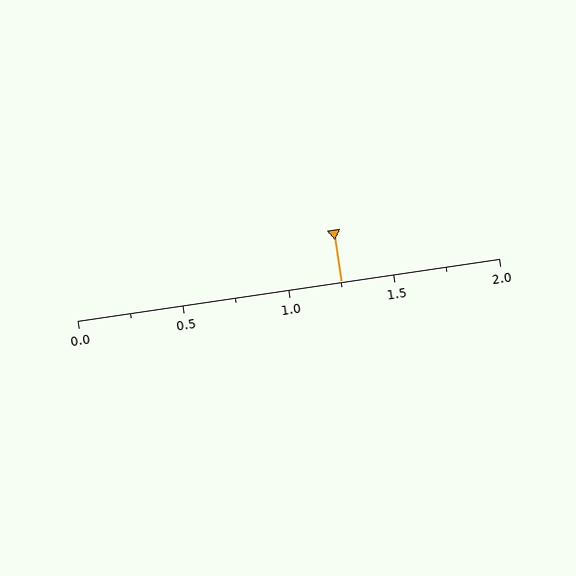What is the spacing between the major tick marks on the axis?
The major ticks are spaced 0.5 apart.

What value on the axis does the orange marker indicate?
The marker indicates approximately 1.25.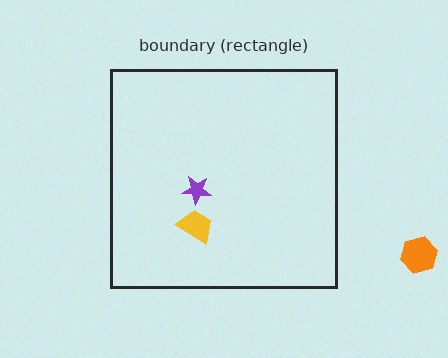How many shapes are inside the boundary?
2 inside, 1 outside.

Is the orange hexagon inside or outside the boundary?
Outside.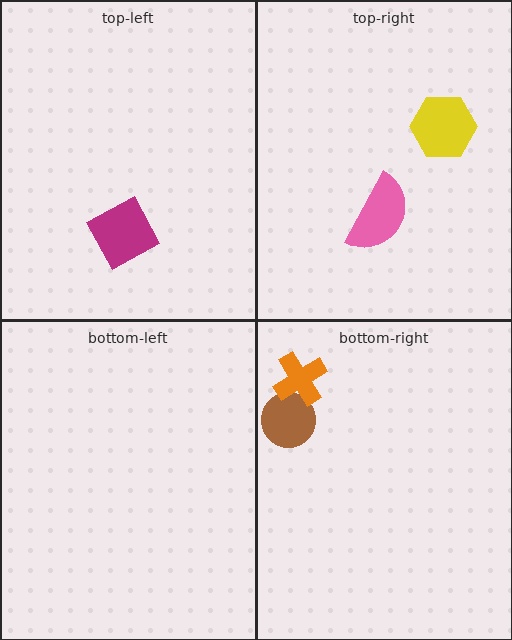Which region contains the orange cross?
The bottom-right region.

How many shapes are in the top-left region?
1.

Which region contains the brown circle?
The bottom-right region.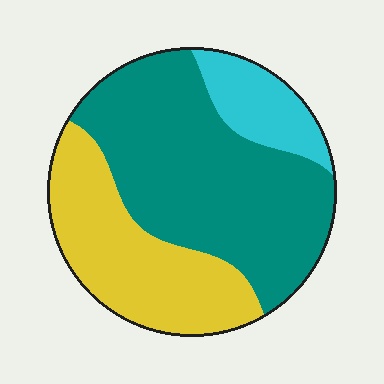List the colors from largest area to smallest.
From largest to smallest: teal, yellow, cyan.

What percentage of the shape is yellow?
Yellow takes up between a quarter and a half of the shape.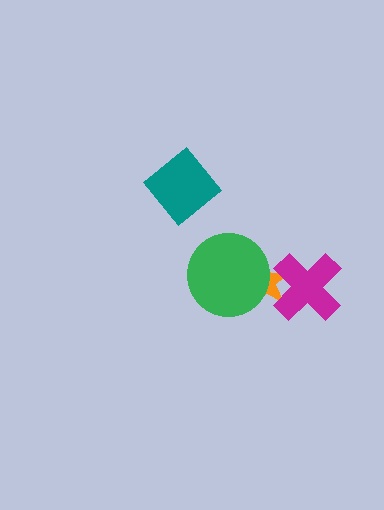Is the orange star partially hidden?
Yes, it is partially covered by another shape.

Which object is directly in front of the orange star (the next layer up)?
The green circle is directly in front of the orange star.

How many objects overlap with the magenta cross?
1 object overlaps with the magenta cross.